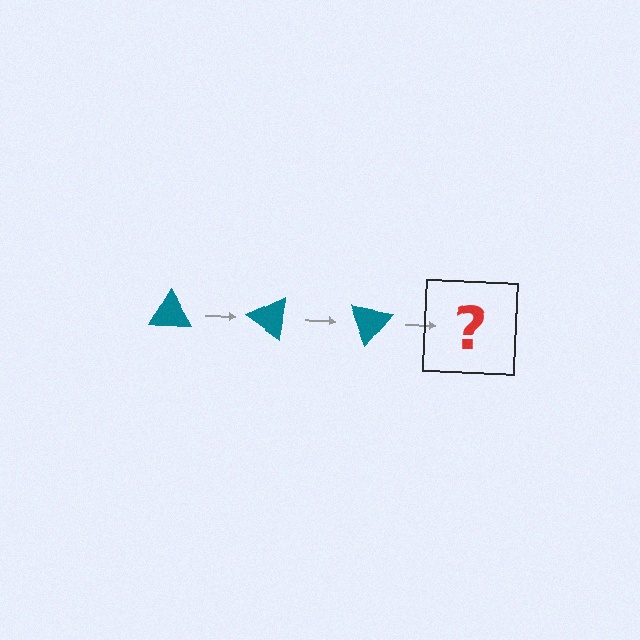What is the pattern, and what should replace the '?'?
The pattern is that the triangle rotates 35 degrees each step. The '?' should be a teal triangle rotated 105 degrees.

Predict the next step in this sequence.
The next step is a teal triangle rotated 105 degrees.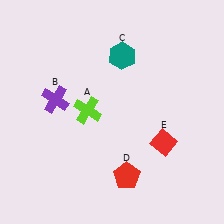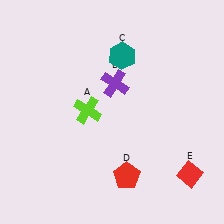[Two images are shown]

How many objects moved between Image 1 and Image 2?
2 objects moved between the two images.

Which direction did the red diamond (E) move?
The red diamond (E) moved down.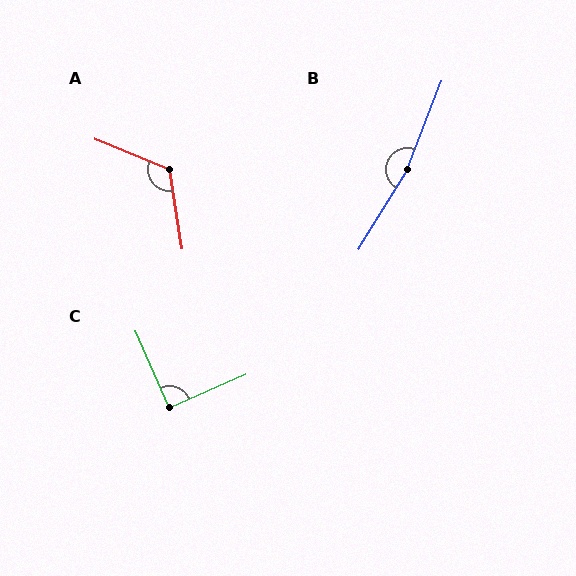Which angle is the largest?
B, at approximately 170 degrees.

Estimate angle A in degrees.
Approximately 121 degrees.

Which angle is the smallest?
C, at approximately 90 degrees.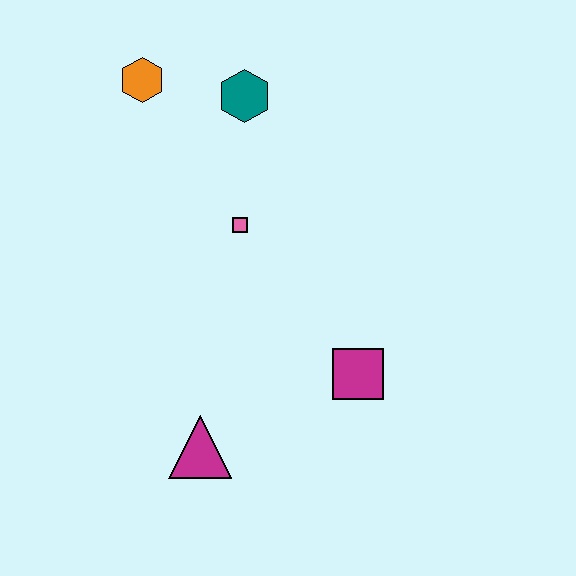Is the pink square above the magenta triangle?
Yes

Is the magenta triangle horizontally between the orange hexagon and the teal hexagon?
Yes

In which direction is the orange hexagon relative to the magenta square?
The orange hexagon is above the magenta square.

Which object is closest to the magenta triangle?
The magenta square is closest to the magenta triangle.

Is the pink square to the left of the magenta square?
Yes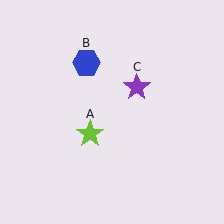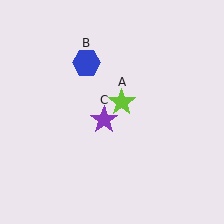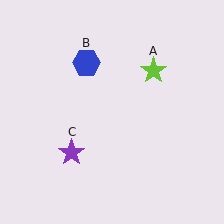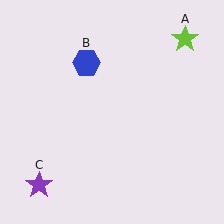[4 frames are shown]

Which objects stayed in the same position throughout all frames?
Blue hexagon (object B) remained stationary.